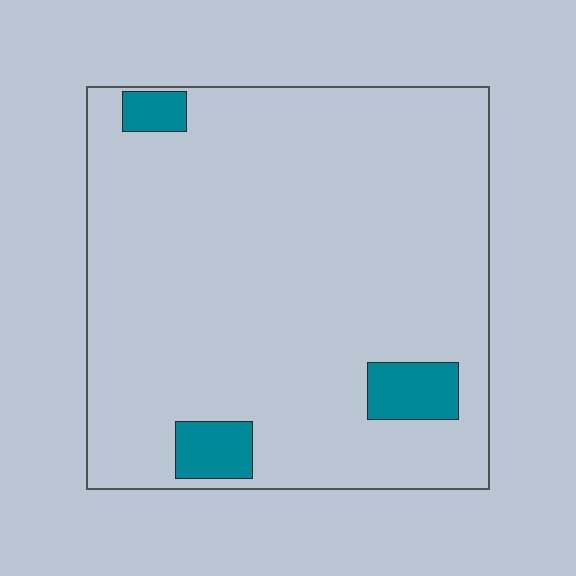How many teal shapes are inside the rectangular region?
3.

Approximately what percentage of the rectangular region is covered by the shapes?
Approximately 10%.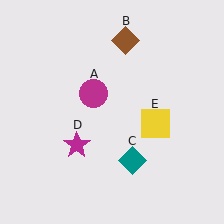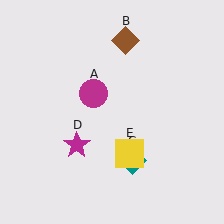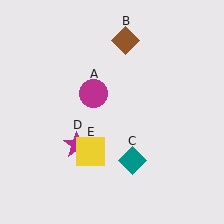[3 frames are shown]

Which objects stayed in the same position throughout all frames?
Magenta circle (object A) and brown diamond (object B) and teal diamond (object C) and magenta star (object D) remained stationary.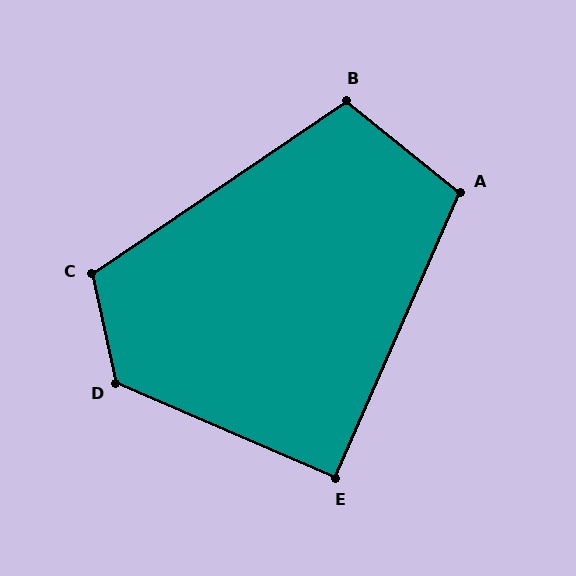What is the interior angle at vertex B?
Approximately 107 degrees (obtuse).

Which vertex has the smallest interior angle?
E, at approximately 90 degrees.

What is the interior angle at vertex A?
Approximately 106 degrees (obtuse).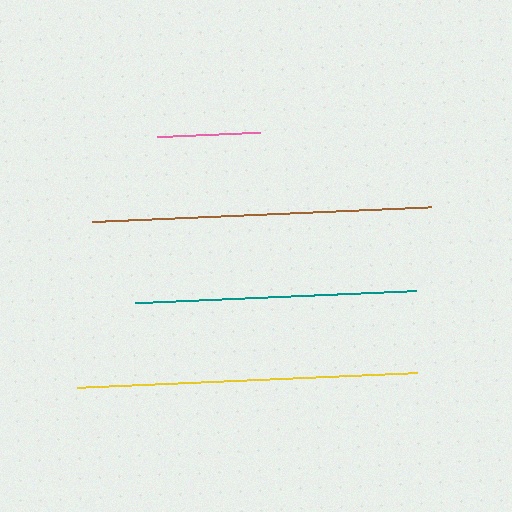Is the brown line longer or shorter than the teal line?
The brown line is longer than the teal line.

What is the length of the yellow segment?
The yellow segment is approximately 341 pixels long.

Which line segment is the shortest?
The pink line is the shortest at approximately 104 pixels.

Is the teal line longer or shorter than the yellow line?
The yellow line is longer than the teal line.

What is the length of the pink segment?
The pink segment is approximately 104 pixels long.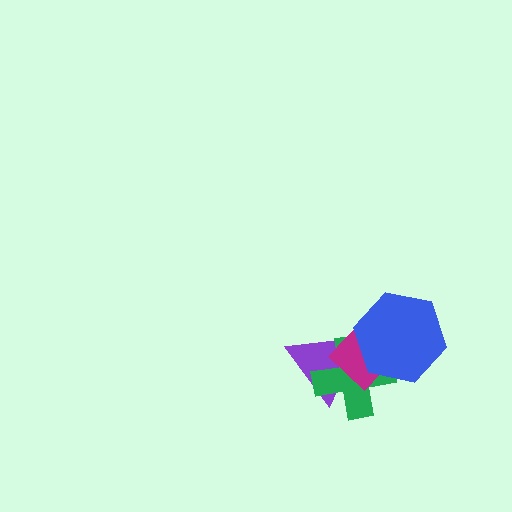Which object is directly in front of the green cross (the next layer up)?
The magenta diamond is directly in front of the green cross.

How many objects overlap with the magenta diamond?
3 objects overlap with the magenta diamond.